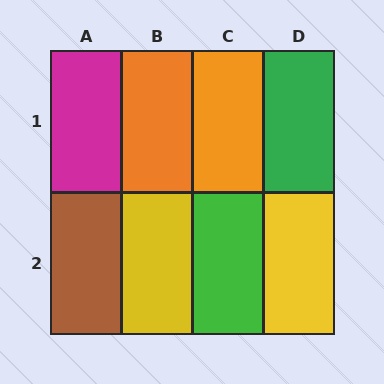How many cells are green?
2 cells are green.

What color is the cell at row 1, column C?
Orange.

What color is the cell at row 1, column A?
Magenta.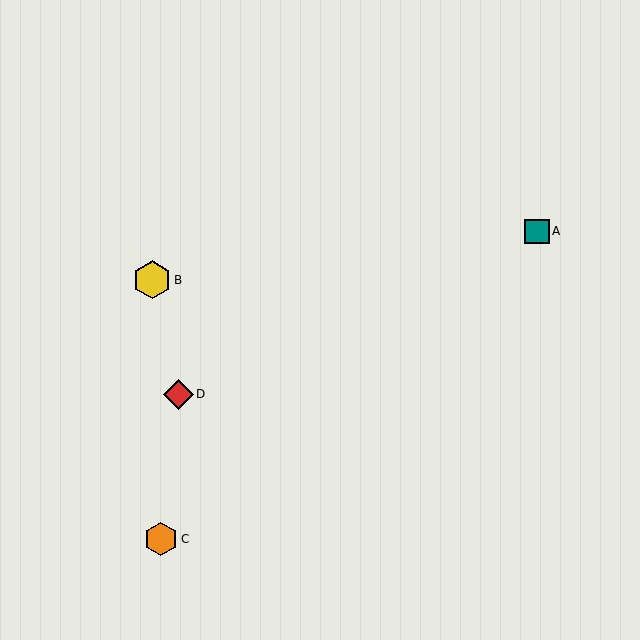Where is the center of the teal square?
The center of the teal square is at (537, 232).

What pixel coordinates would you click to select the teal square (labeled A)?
Click at (537, 232) to select the teal square A.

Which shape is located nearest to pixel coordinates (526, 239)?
The teal square (labeled A) at (537, 232) is nearest to that location.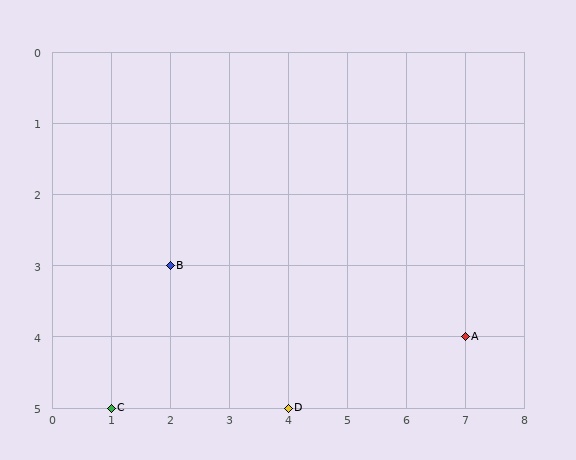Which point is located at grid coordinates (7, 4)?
Point A is at (7, 4).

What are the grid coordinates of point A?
Point A is at grid coordinates (7, 4).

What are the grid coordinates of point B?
Point B is at grid coordinates (2, 3).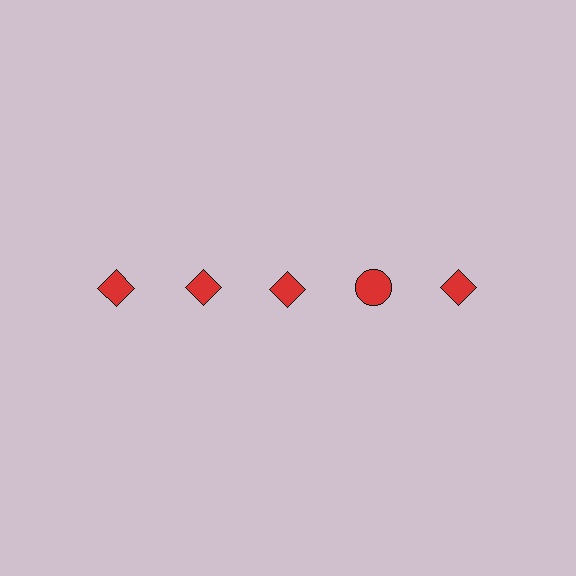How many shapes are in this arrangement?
There are 5 shapes arranged in a grid pattern.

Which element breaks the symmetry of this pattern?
The red circle in the top row, second from right column breaks the symmetry. All other shapes are red diamonds.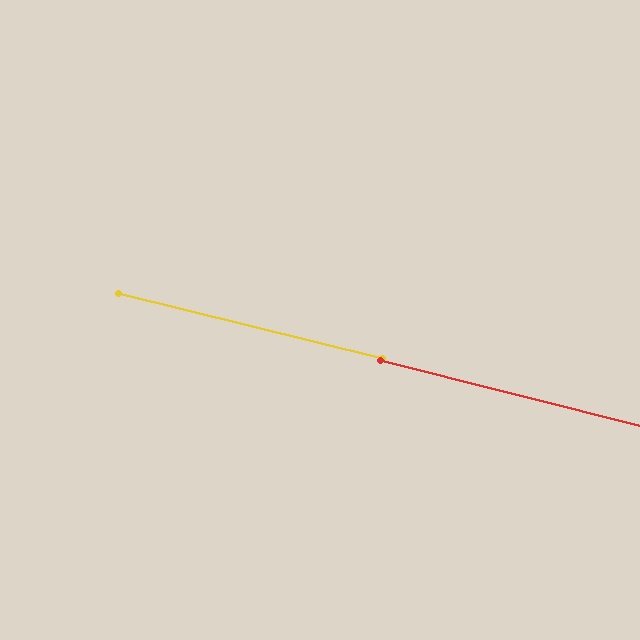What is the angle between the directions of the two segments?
Approximately 0 degrees.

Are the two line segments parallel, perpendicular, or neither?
Parallel — their directions differ by only 0.3°.